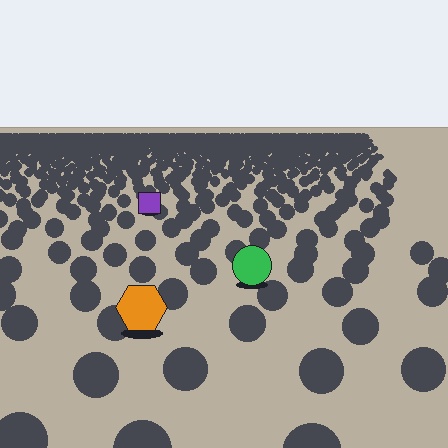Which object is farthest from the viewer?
The purple square is farthest from the viewer. It appears smaller and the ground texture around it is denser.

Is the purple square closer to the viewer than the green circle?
No. The green circle is closer — you can tell from the texture gradient: the ground texture is coarser near it.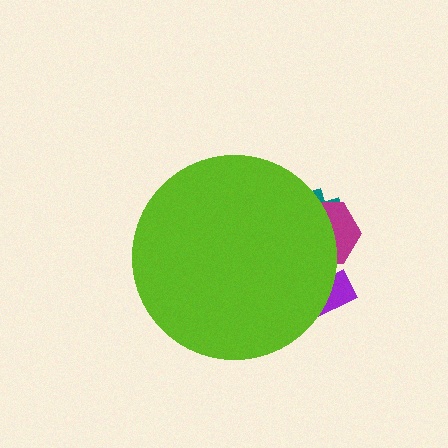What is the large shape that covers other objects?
A lime circle.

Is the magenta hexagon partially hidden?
Yes, the magenta hexagon is partially hidden behind the lime circle.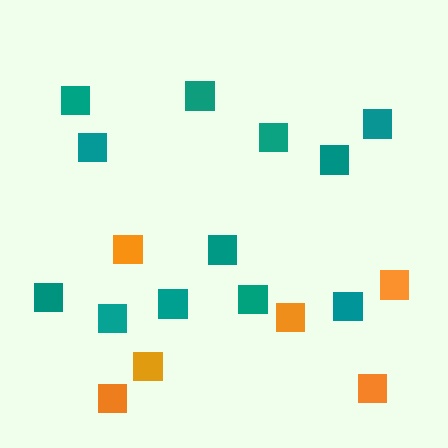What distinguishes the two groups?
There are 2 groups: one group of teal squares (12) and one group of orange squares (6).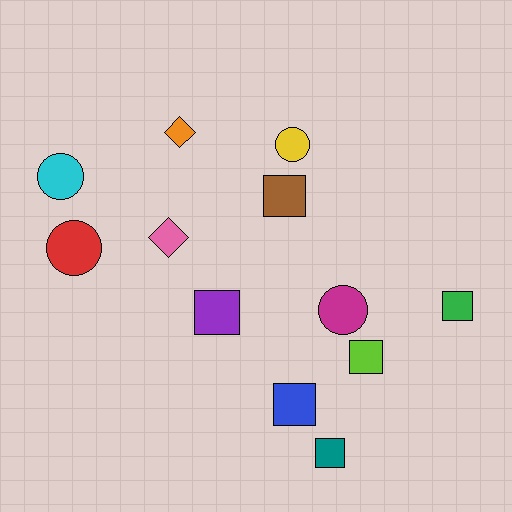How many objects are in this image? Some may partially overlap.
There are 12 objects.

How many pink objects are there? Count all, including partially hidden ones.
There is 1 pink object.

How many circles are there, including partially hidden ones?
There are 4 circles.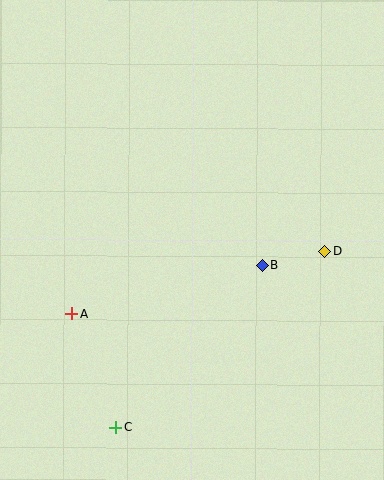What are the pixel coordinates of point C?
Point C is at (116, 427).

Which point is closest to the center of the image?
Point B at (262, 266) is closest to the center.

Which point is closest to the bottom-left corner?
Point C is closest to the bottom-left corner.